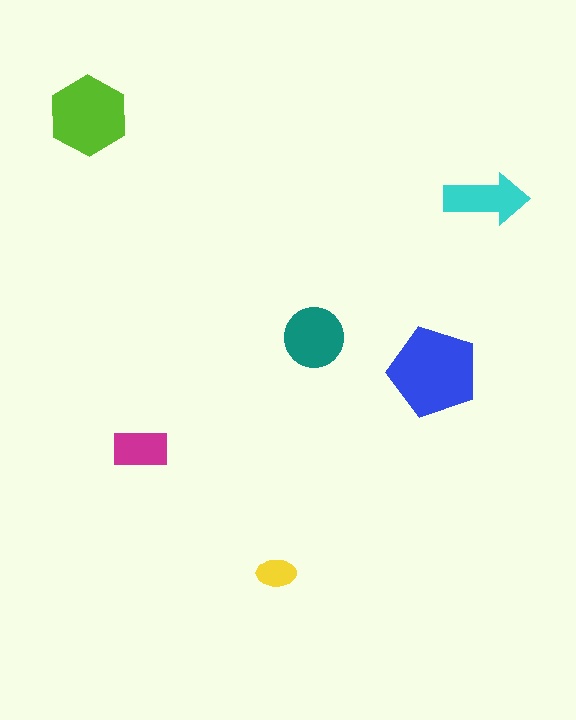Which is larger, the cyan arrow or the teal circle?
The teal circle.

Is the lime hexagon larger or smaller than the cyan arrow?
Larger.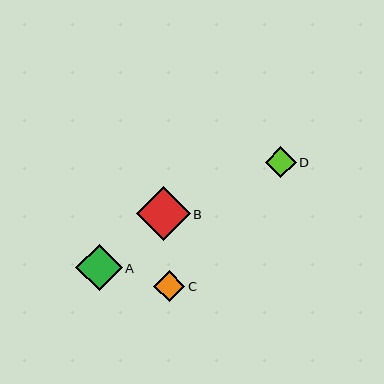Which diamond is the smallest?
Diamond D is the smallest with a size of approximately 31 pixels.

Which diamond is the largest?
Diamond B is the largest with a size of approximately 54 pixels.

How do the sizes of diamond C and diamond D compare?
Diamond C and diamond D are approximately the same size.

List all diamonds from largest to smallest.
From largest to smallest: B, A, C, D.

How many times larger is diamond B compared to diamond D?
Diamond B is approximately 1.7 times the size of diamond D.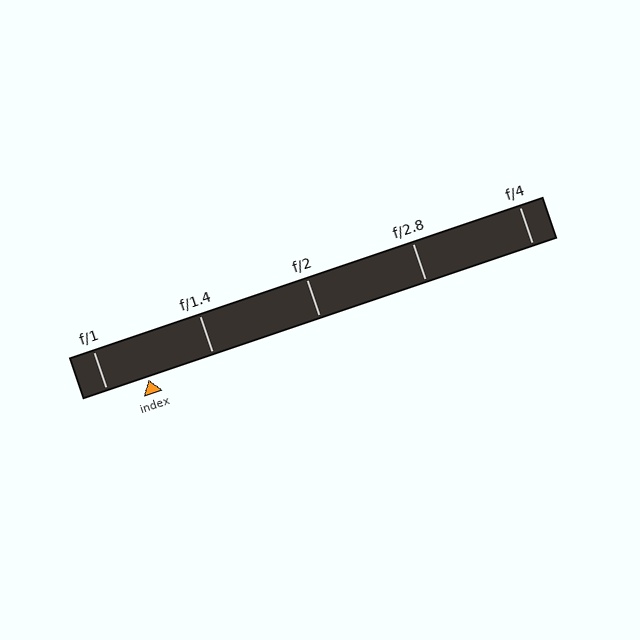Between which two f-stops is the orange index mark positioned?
The index mark is between f/1 and f/1.4.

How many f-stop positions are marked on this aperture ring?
There are 5 f-stop positions marked.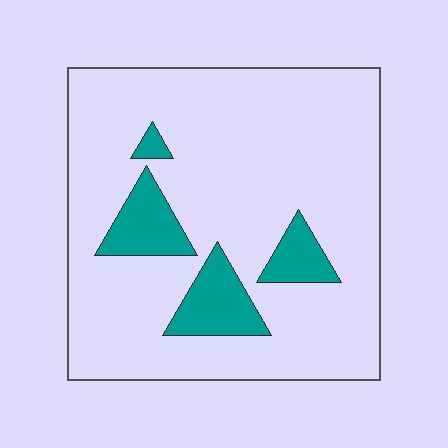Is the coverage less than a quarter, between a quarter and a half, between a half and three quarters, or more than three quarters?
Less than a quarter.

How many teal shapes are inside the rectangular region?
4.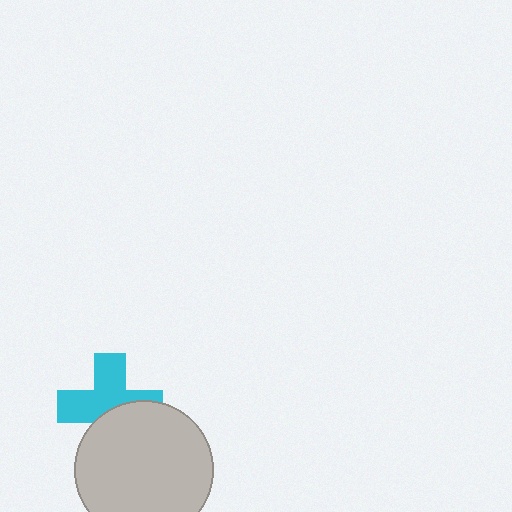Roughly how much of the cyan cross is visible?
About half of it is visible (roughly 59%).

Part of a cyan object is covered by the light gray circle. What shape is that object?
It is a cross.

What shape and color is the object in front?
The object in front is a light gray circle.